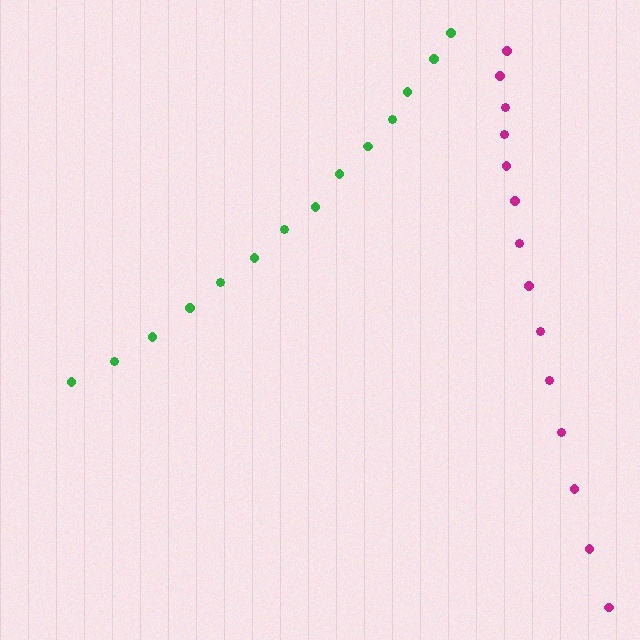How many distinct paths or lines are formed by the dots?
There are 2 distinct paths.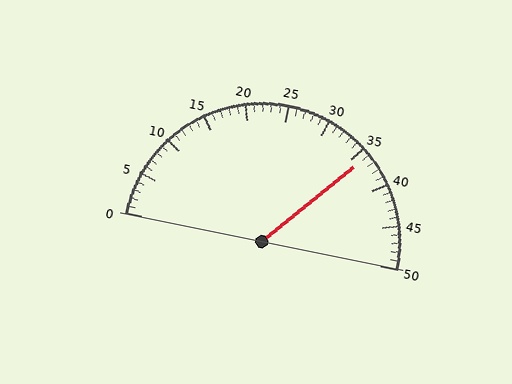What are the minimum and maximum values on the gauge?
The gauge ranges from 0 to 50.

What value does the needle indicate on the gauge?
The needle indicates approximately 36.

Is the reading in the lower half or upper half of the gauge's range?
The reading is in the upper half of the range (0 to 50).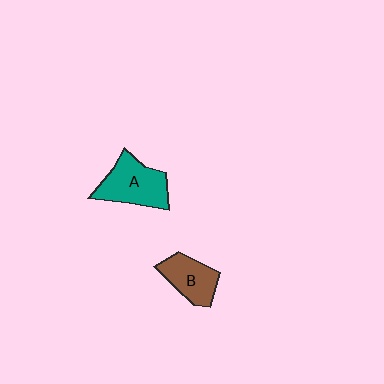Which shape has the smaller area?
Shape B (brown).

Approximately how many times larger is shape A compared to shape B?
Approximately 1.3 times.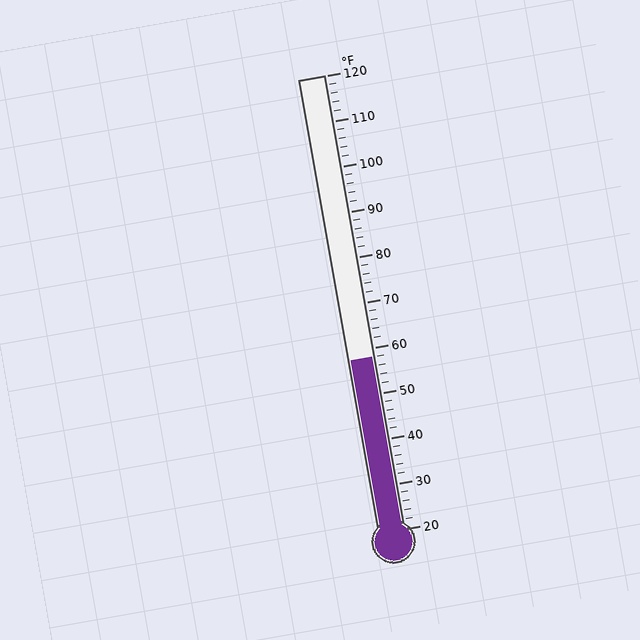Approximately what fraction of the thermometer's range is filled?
The thermometer is filled to approximately 40% of its range.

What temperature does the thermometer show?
The thermometer shows approximately 58°F.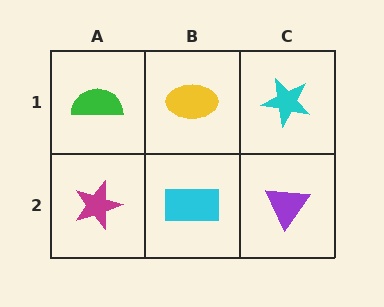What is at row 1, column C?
A cyan star.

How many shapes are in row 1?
3 shapes.